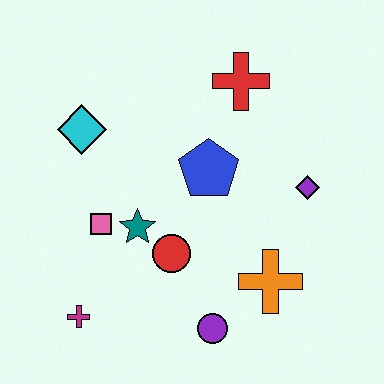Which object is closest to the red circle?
The teal star is closest to the red circle.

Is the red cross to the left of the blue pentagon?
No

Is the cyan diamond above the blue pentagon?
Yes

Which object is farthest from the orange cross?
The cyan diamond is farthest from the orange cross.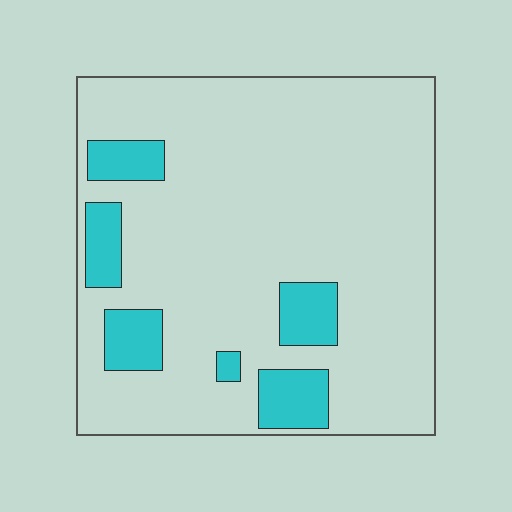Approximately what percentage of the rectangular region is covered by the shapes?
Approximately 15%.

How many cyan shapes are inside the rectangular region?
6.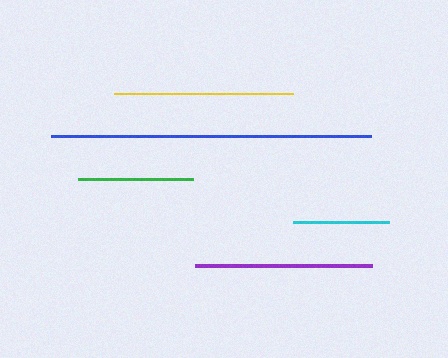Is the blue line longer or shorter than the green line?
The blue line is longer than the green line.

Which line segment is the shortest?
The cyan line is the shortest at approximately 96 pixels.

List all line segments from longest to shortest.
From longest to shortest: blue, yellow, purple, green, cyan.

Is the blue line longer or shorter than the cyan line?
The blue line is longer than the cyan line.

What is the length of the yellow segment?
The yellow segment is approximately 179 pixels long.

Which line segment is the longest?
The blue line is the longest at approximately 320 pixels.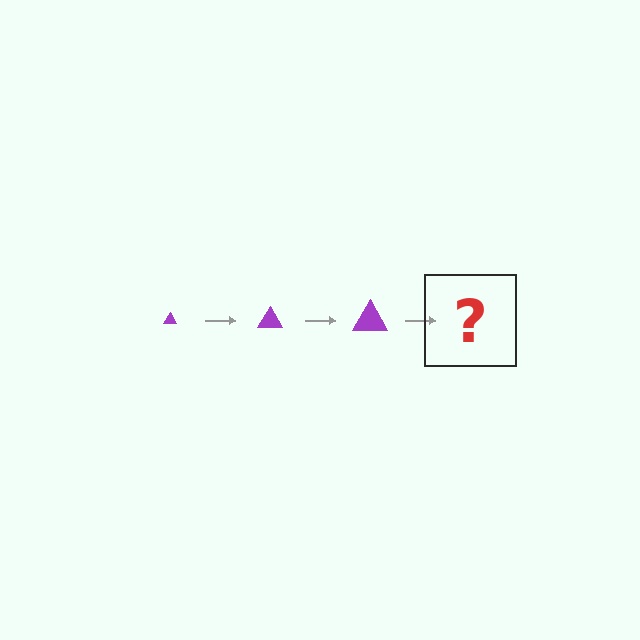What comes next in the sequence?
The next element should be a purple triangle, larger than the previous one.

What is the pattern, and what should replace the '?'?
The pattern is that the triangle gets progressively larger each step. The '?' should be a purple triangle, larger than the previous one.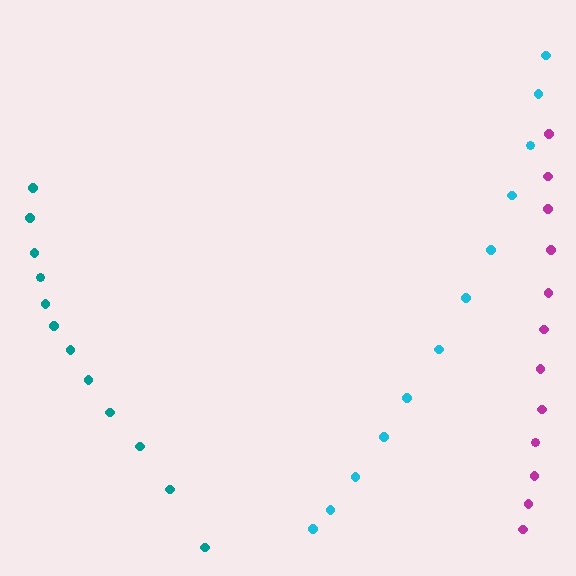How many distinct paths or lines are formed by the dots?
There are 3 distinct paths.